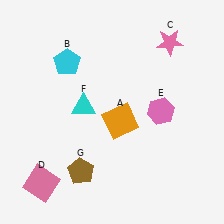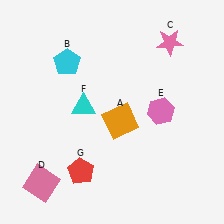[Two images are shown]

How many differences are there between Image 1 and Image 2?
There is 1 difference between the two images.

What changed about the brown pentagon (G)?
In Image 1, G is brown. In Image 2, it changed to red.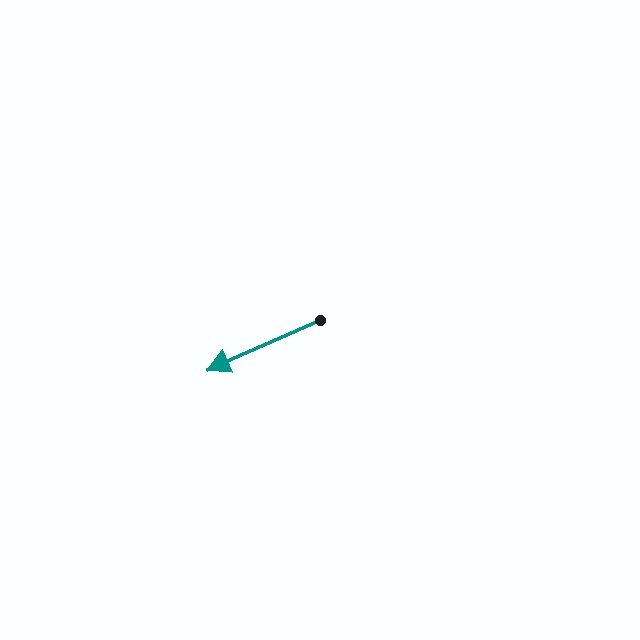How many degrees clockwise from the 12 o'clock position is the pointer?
Approximately 246 degrees.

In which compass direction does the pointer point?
Southwest.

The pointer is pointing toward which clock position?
Roughly 8 o'clock.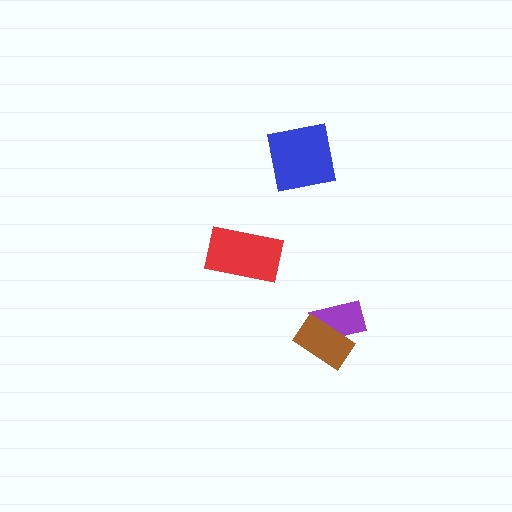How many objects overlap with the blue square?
0 objects overlap with the blue square.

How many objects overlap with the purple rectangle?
1 object overlaps with the purple rectangle.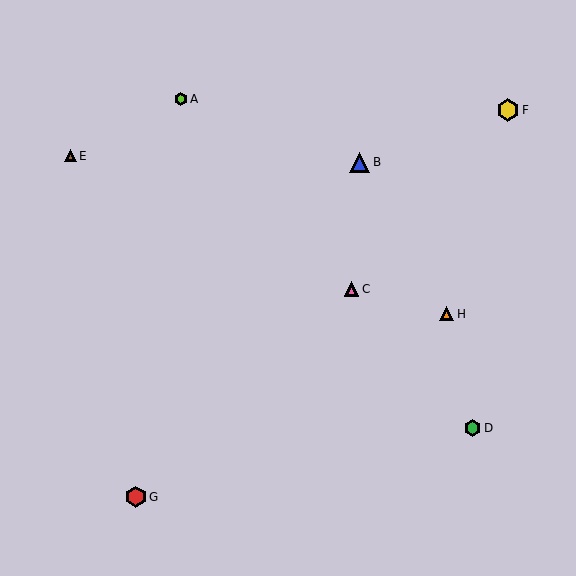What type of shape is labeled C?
Shape C is a pink triangle.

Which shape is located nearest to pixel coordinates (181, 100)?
The lime hexagon (labeled A) at (181, 99) is nearest to that location.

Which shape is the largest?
The yellow hexagon (labeled F) is the largest.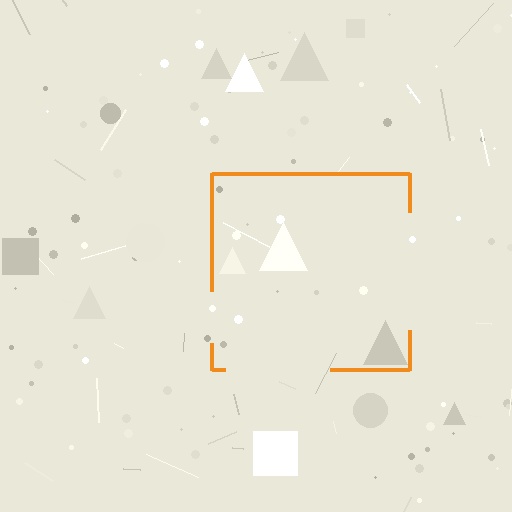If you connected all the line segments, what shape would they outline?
They would outline a square.